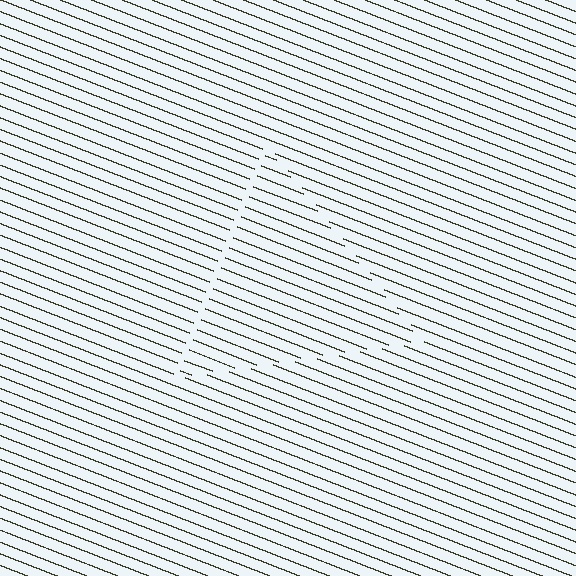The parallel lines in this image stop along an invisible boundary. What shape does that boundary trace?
An illusory triangle. The interior of the shape contains the same grating, shifted by half a period — the contour is defined by the phase discontinuity where line-ends from the inner and outer gratings abut.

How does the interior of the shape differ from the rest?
The interior of the shape contains the same grating, shifted by half a period — the contour is defined by the phase discontinuity where line-ends from the inner and outer gratings abut.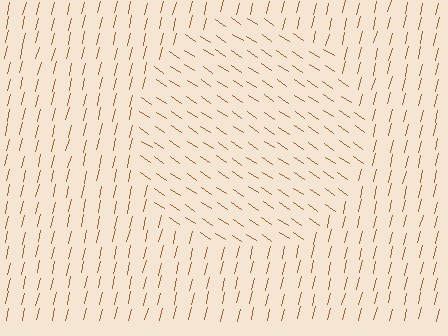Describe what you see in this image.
The image is filled with small brown line segments. A circle region in the image has lines oriented differently from the surrounding lines, creating a visible texture boundary.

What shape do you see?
I see a circle.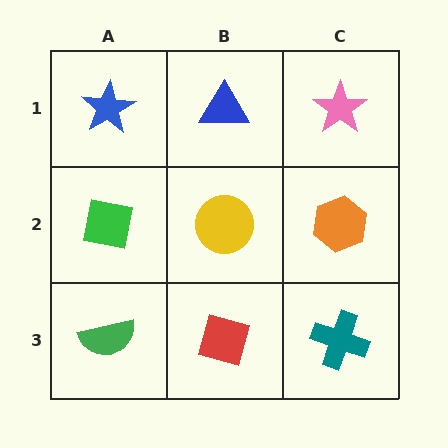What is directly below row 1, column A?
A green square.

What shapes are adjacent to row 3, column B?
A yellow circle (row 2, column B), a green semicircle (row 3, column A), a teal cross (row 3, column C).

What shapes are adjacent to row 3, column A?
A green square (row 2, column A), a red diamond (row 3, column B).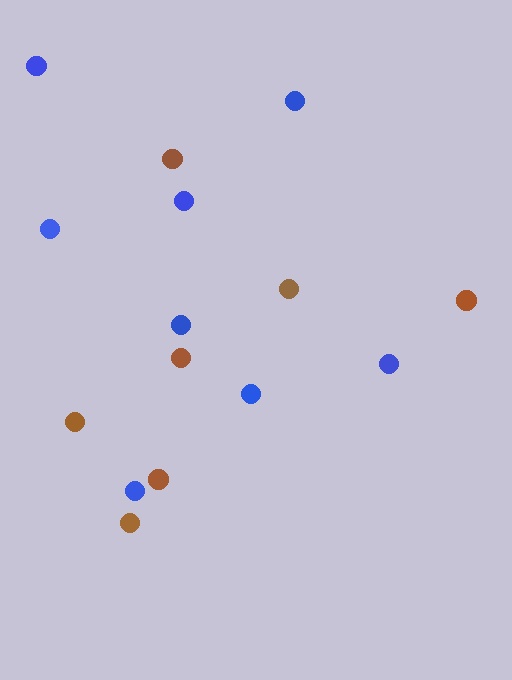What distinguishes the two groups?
There are 2 groups: one group of blue circles (8) and one group of brown circles (7).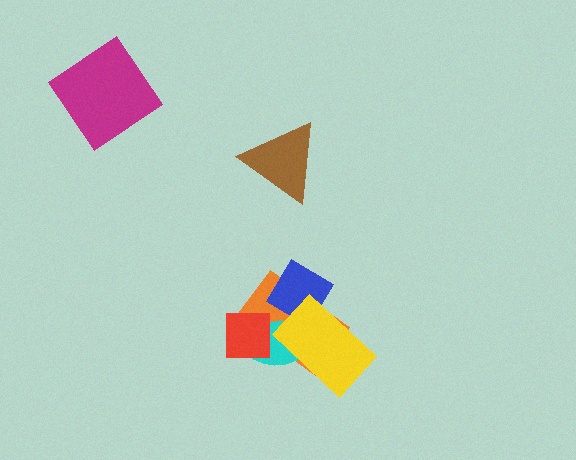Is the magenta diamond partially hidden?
No, no other shape covers it.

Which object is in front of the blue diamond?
The yellow rectangle is in front of the blue diamond.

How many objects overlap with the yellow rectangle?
3 objects overlap with the yellow rectangle.